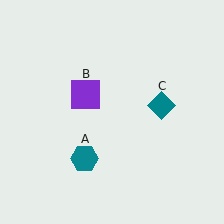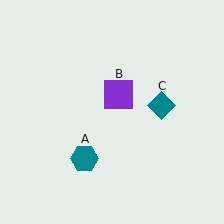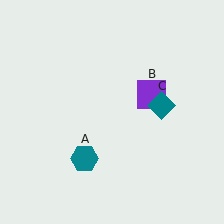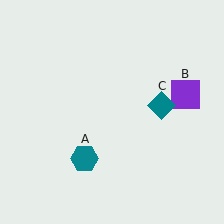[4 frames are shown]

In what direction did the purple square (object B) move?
The purple square (object B) moved right.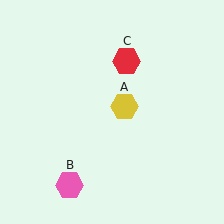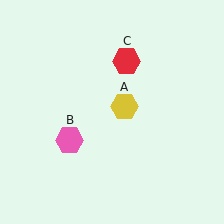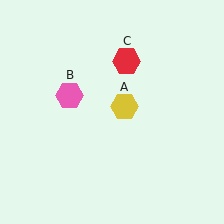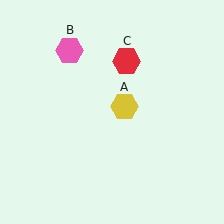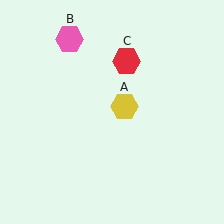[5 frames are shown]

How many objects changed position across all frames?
1 object changed position: pink hexagon (object B).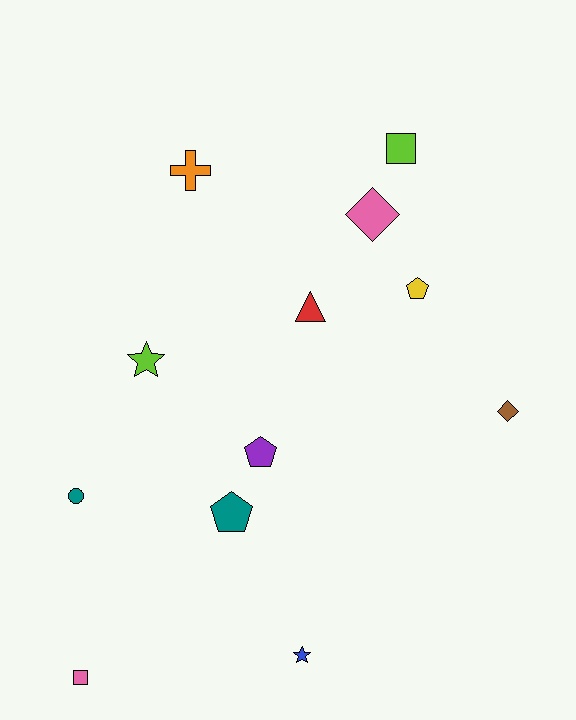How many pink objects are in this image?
There are 2 pink objects.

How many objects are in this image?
There are 12 objects.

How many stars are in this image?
There are 2 stars.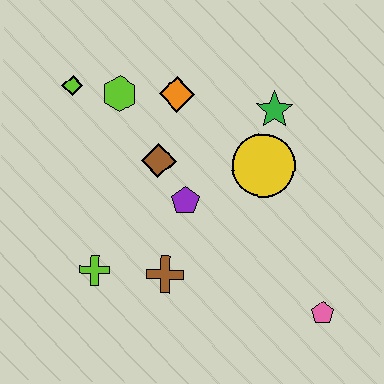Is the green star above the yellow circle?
Yes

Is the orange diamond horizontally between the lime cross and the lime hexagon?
No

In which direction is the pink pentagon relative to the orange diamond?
The pink pentagon is below the orange diamond.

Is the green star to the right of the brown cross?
Yes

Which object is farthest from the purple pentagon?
The pink pentagon is farthest from the purple pentagon.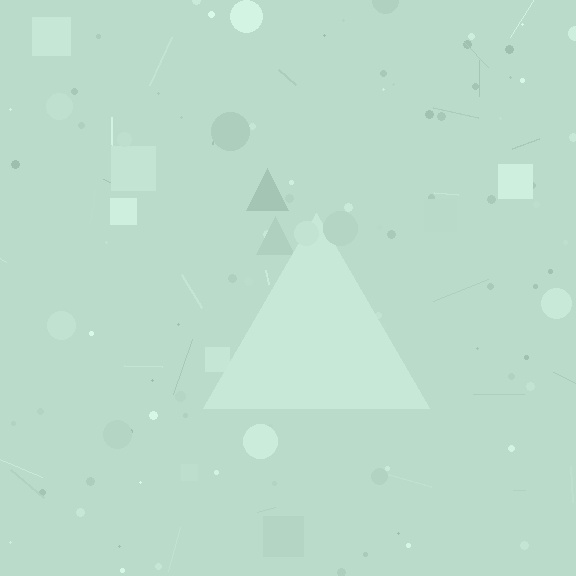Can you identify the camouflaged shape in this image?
The camouflaged shape is a triangle.